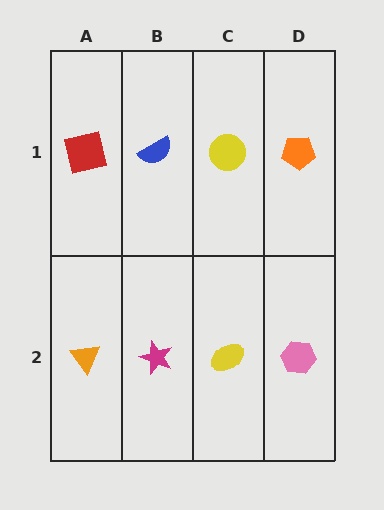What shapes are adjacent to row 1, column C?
A yellow ellipse (row 2, column C), a blue semicircle (row 1, column B), an orange pentagon (row 1, column D).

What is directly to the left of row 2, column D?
A yellow ellipse.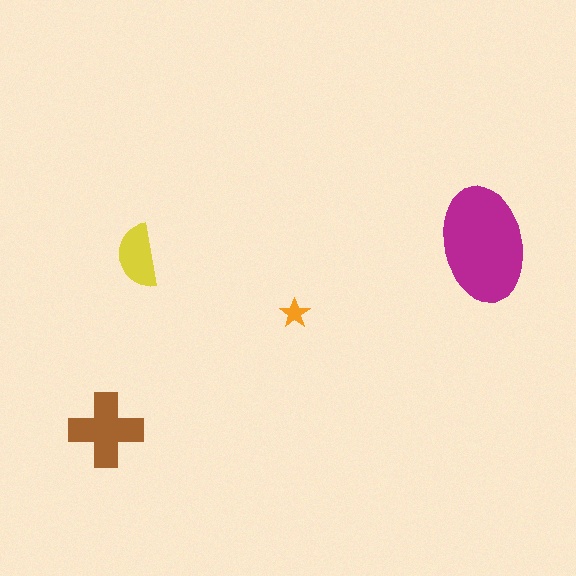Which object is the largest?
The magenta ellipse.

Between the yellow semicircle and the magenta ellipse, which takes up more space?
The magenta ellipse.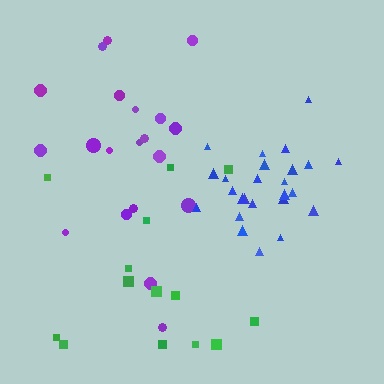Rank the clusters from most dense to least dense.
blue, purple, green.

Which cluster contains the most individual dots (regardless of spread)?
Blue (25).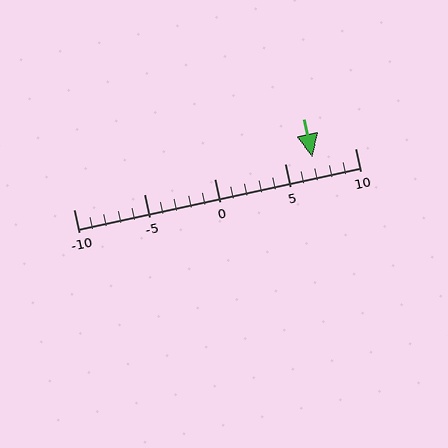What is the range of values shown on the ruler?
The ruler shows values from -10 to 10.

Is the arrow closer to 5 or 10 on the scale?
The arrow is closer to 5.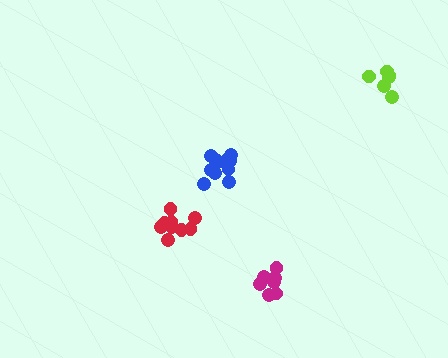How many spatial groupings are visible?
There are 4 spatial groupings.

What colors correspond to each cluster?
The clusters are colored: lime, magenta, red, blue.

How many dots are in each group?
Group 1: 6 dots, Group 2: 7 dots, Group 3: 9 dots, Group 4: 12 dots (34 total).